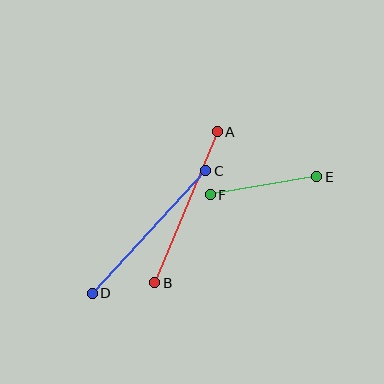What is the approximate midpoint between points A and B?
The midpoint is at approximately (186, 207) pixels.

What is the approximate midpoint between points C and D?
The midpoint is at approximately (149, 232) pixels.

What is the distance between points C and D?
The distance is approximately 167 pixels.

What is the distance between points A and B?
The distance is approximately 163 pixels.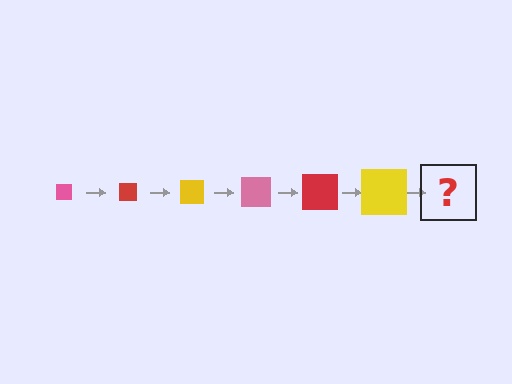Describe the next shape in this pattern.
It should be a pink square, larger than the previous one.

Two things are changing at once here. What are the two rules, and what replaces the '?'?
The two rules are that the square grows larger each step and the color cycles through pink, red, and yellow. The '?' should be a pink square, larger than the previous one.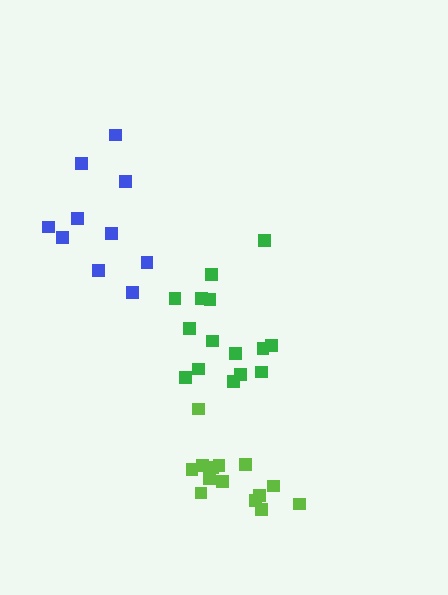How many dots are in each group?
Group 1: 15 dots, Group 2: 14 dots, Group 3: 10 dots (39 total).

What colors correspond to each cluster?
The clusters are colored: green, lime, blue.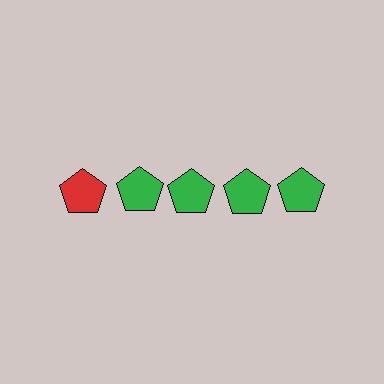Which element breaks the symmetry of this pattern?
The red pentagon in the top row, leftmost column breaks the symmetry. All other shapes are green pentagons.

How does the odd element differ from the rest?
It has a different color: red instead of green.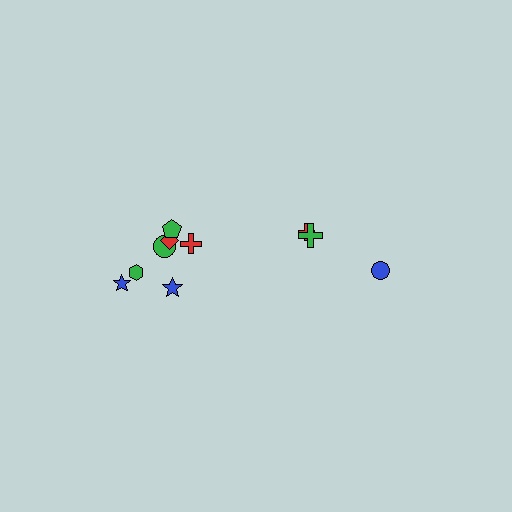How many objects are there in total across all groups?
There are 10 objects.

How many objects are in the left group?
There are 7 objects.